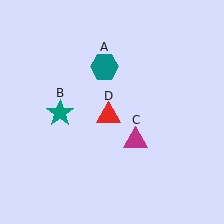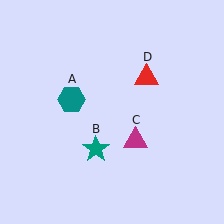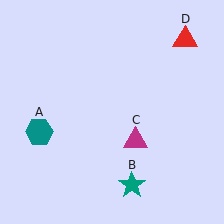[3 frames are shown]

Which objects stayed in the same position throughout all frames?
Magenta triangle (object C) remained stationary.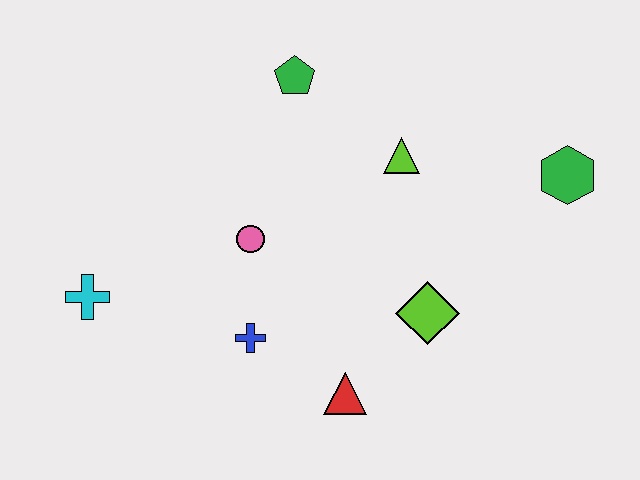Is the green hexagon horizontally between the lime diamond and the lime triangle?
No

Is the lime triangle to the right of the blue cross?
Yes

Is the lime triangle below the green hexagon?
No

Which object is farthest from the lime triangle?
The cyan cross is farthest from the lime triangle.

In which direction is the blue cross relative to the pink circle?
The blue cross is below the pink circle.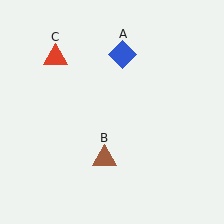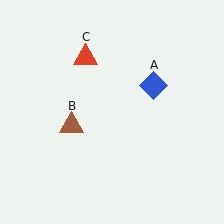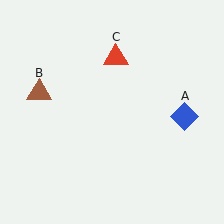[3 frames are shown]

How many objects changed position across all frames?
3 objects changed position: blue diamond (object A), brown triangle (object B), red triangle (object C).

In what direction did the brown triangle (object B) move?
The brown triangle (object B) moved up and to the left.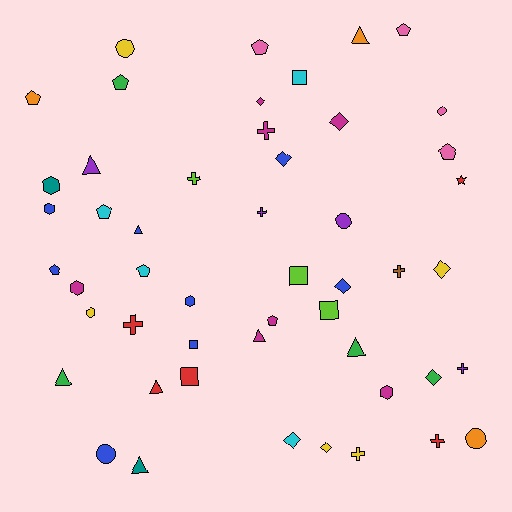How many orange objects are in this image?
There are 3 orange objects.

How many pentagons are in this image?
There are 9 pentagons.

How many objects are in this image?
There are 50 objects.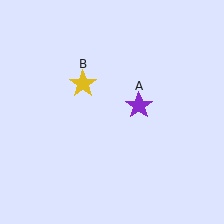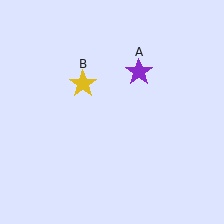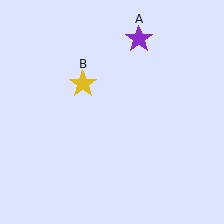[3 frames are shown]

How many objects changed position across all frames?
1 object changed position: purple star (object A).